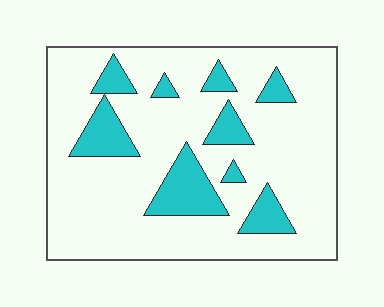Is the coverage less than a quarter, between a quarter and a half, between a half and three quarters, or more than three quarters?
Less than a quarter.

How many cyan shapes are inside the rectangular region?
9.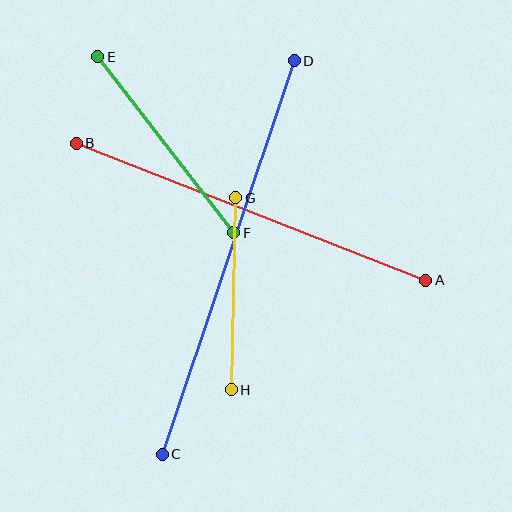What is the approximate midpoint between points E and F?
The midpoint is at approximately (166, 145) pixels.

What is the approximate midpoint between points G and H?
The midpoint is at approximately (234, 294) pixels.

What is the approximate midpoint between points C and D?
The midpoint is at approximately (228, 257) pixels.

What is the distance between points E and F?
The distance is approximately 223 pixels.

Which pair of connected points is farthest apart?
Points C and D are farthest apart.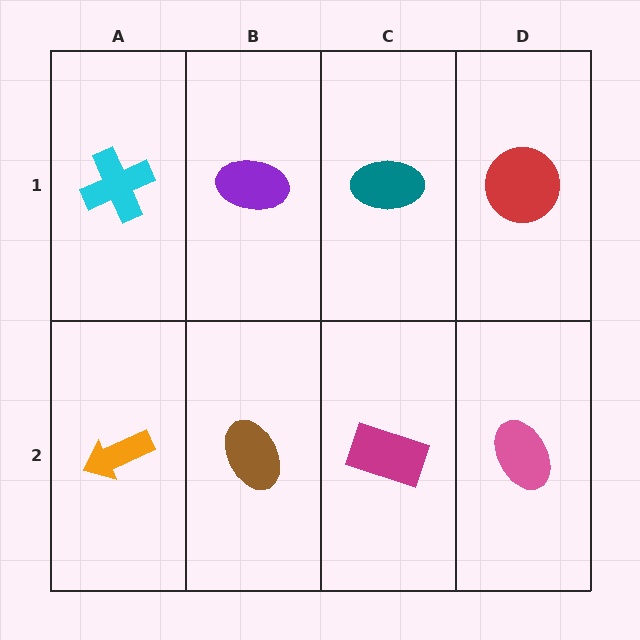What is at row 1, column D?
A red circle.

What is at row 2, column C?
A magenta rectangle.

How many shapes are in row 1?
4 shapes.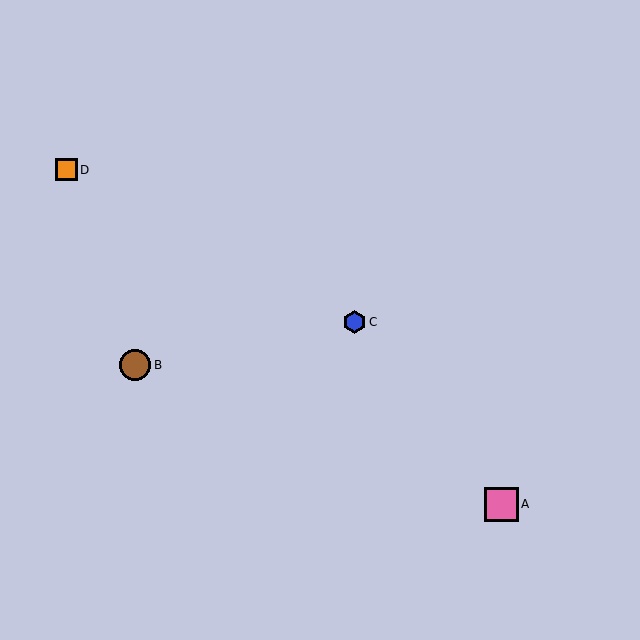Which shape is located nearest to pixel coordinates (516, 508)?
The pink square (labeled A) at (501, 504) is nearest to that location.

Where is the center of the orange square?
The center of the orange square is at (66, 170).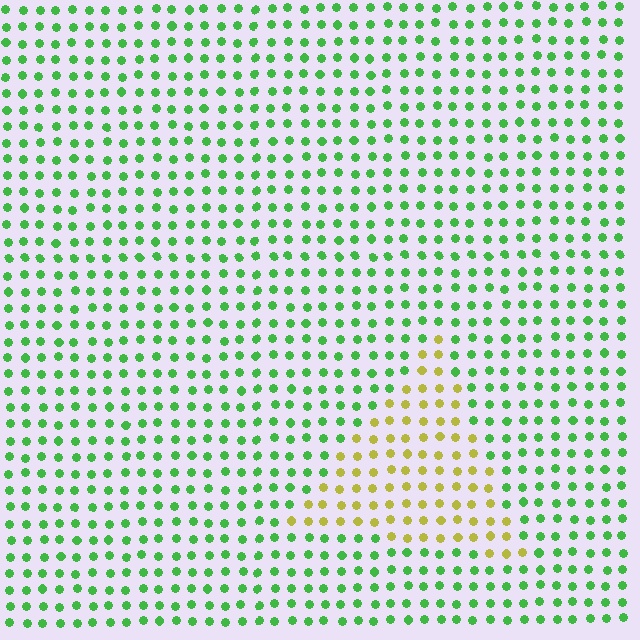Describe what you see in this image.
The image is filled with small green elements in a uniform arrangement. A triangle-shaped region is visible where the elements are tinted to a slightly different hue, forming a subtle color boundary.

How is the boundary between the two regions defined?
The boundary is defined purely by a slight shift in hue (about 60 degrees). Spacing, size, and orientation are identical on both sides.